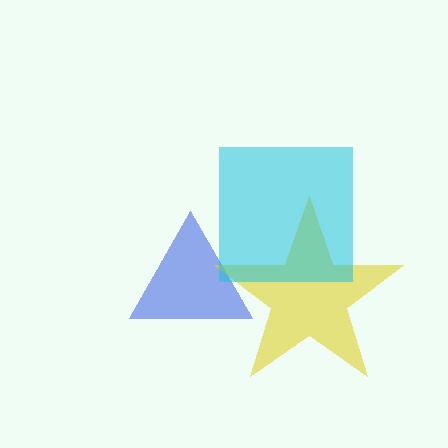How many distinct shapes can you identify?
There are 3 distinct shapes: a blue triangle, a yellow star, a cyan square.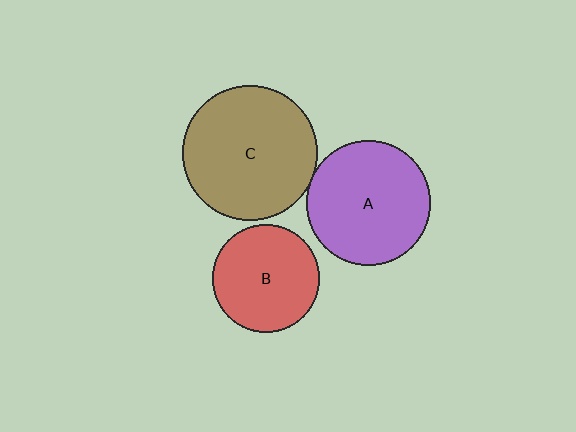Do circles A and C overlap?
Yes.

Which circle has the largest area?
Circle C (brown).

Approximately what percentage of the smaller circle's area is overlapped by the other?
Approximately 5%.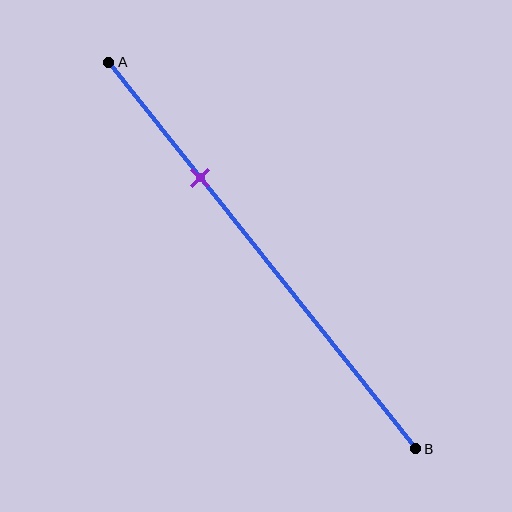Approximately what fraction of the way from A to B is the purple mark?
The purple mark is approximately 30% of the way from A to B.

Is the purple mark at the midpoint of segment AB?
No, the mark is at about 30% from A, not at the 50% midpoint.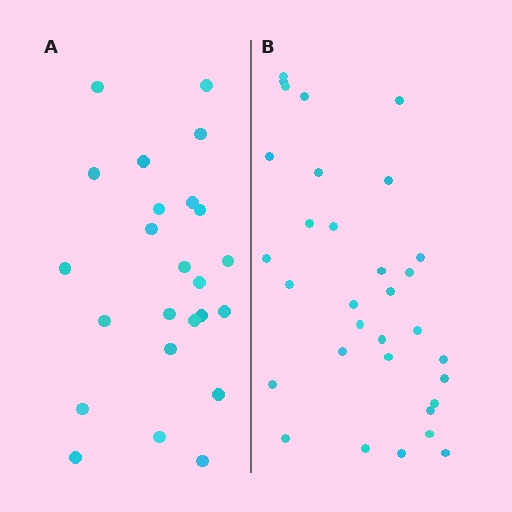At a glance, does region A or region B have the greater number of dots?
Region B (the right region) has more dots.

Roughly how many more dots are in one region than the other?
Region B has roughly 8 or so more dots than region A.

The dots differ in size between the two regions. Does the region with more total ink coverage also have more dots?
No. Region A has more total ink coverage because its dots are larger, but region B actually contains more individual dots. Total area can be misleading — the number of items is what matters here.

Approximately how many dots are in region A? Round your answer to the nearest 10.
About 20 dots. (The exact count is 24, which rounds to 20.)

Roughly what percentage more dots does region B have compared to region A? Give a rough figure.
About 35% more.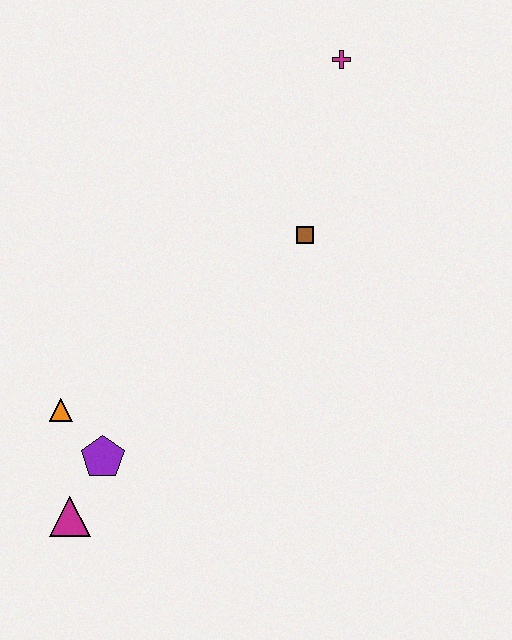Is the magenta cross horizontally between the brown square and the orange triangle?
No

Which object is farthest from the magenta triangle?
The magenta cross is farthest from the magenta triangle.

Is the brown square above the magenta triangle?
Yes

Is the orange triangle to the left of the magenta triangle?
Yes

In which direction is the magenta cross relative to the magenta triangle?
The magenta cross is above the magenta triangle.